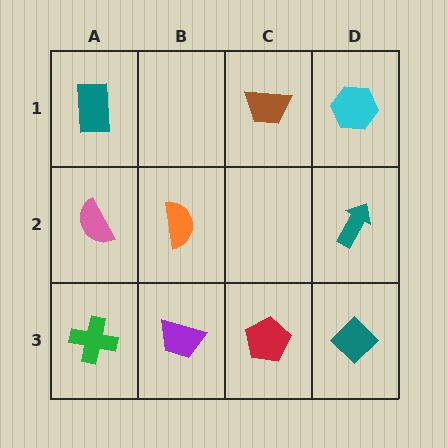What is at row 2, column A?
A pink semicircle.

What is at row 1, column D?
A cyan hexagon.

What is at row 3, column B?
A purple trapezoid.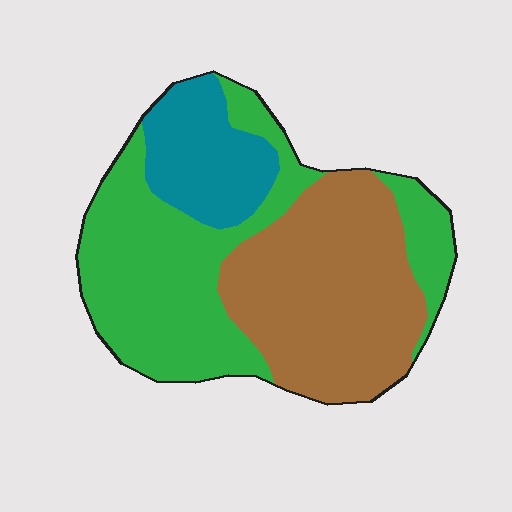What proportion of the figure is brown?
Brown takes up between a third and a half of the figure.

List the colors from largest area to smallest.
From largest to smallest: green, brown, teal.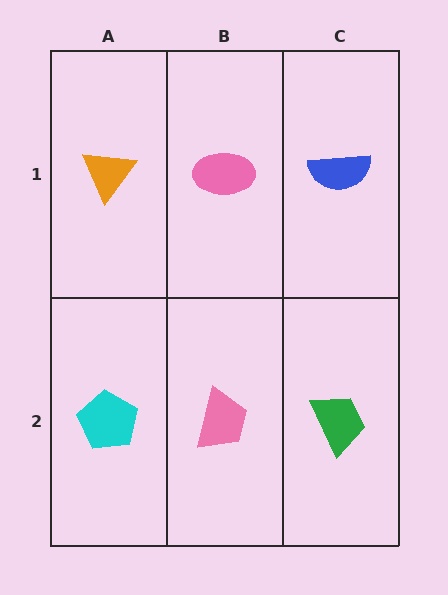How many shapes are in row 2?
3 shapes.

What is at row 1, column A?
An orange triangle.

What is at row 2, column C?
A green trapezoid.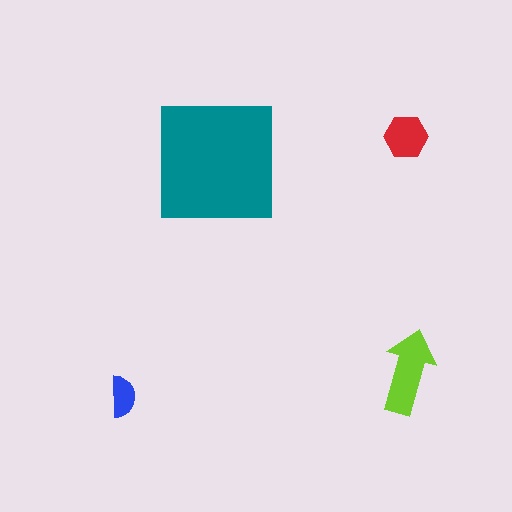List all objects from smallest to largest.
The blue semicircle, the red hexagon, the lime arrow, the teal square.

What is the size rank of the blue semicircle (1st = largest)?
4th.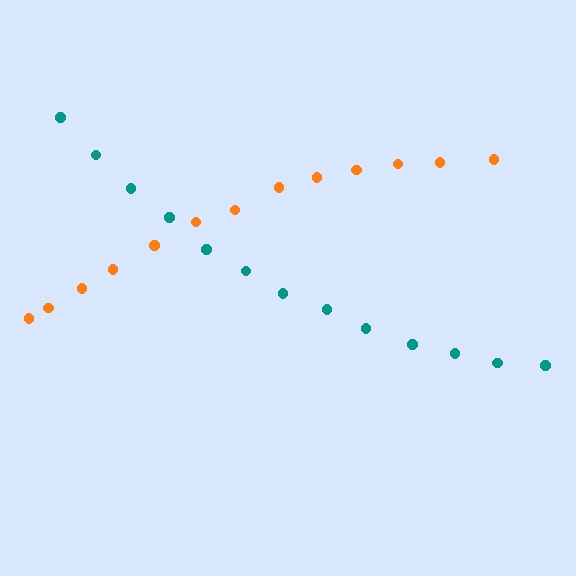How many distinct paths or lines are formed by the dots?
There are 2 distinct paths.